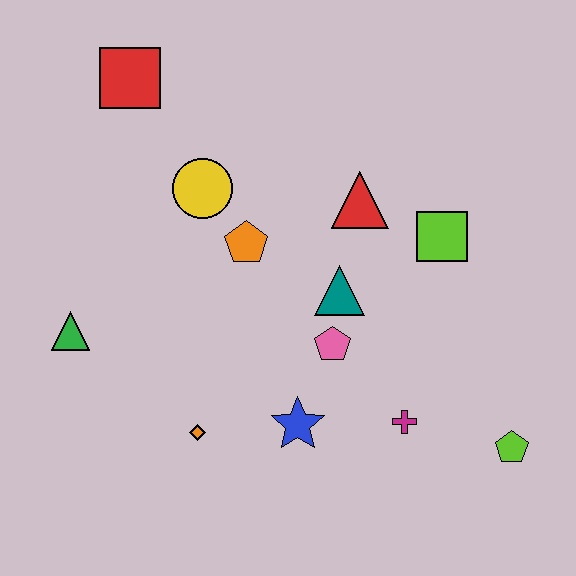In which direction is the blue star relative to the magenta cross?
The blue star is to the left of the magenta cross.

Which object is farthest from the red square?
The lime pentagon is farthest from the red square.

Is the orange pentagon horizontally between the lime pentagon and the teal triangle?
No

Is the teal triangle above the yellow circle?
No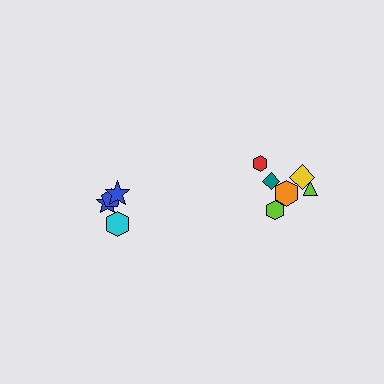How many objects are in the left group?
There are 4 objects.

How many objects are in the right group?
There are 6 objects.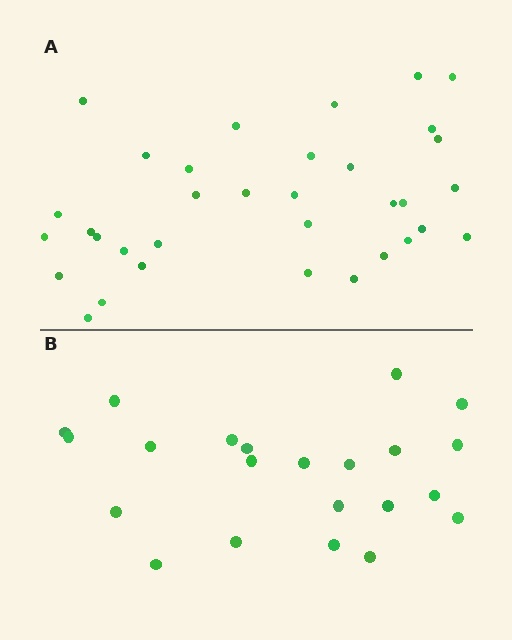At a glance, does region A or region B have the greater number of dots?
Region A (the top region) has more dots.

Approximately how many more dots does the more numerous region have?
Region A has roughly 12 or so more dots than region B.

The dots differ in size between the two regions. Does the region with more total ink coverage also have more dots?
No. Region B has more total ink coverage because its dots are larger, but region A actually contains more individual dots. Total area can be misleading — the number of items is what matters here.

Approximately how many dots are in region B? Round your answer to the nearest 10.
About 20 dots. (The exact count is 22, which rounds to 20.)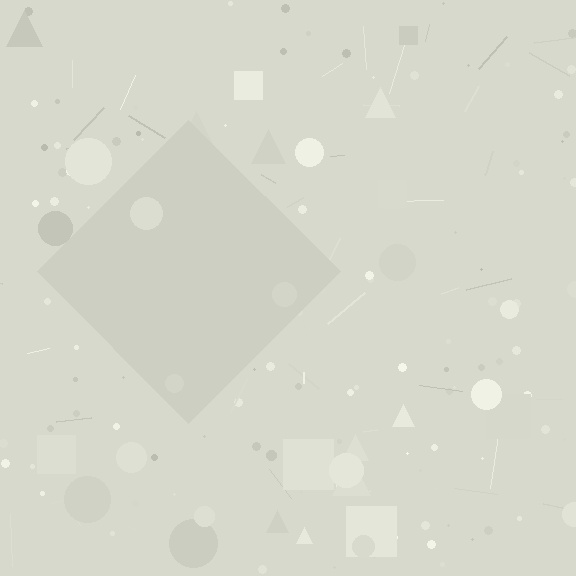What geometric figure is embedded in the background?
A diamond is embedded in the background.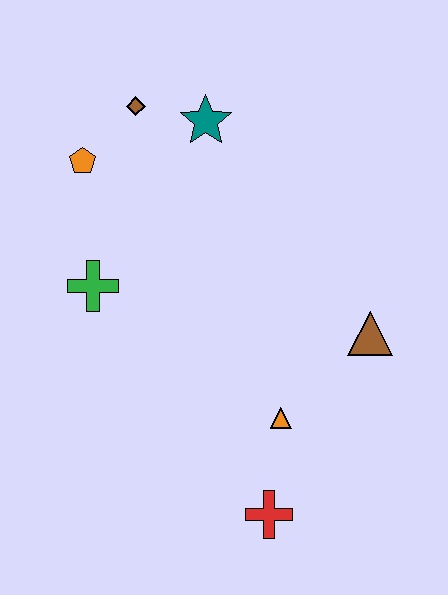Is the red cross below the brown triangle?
Yes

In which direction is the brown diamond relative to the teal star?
The brown diamond is to the left of the teal star.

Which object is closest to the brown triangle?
The orange triangle is closest to the brown triangle.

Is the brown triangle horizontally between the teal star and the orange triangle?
No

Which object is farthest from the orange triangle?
The brown diamond is farthest from the orange triangle.